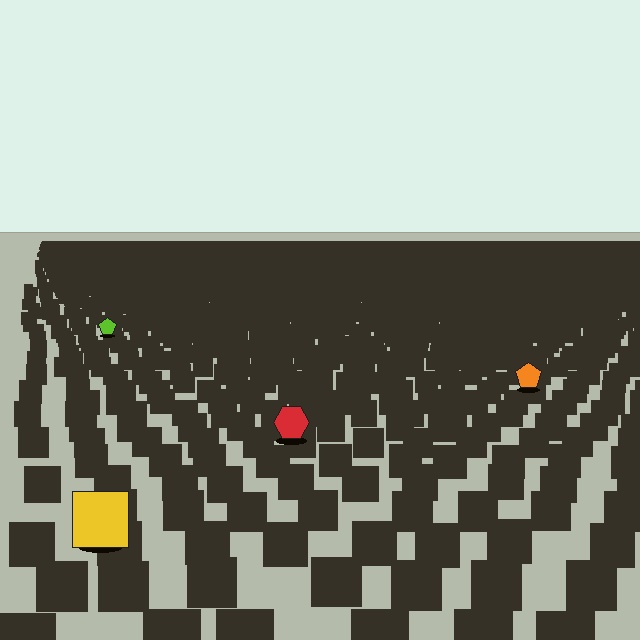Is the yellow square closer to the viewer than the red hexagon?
Yes. The yellow square is closer — you can tell from the texture gradient: the ground texture is coarser near it.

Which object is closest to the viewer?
The yellow square is closest. The texture marks near it are larger and more spread out.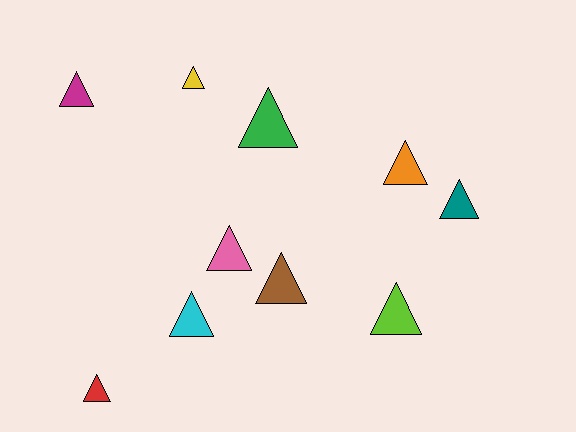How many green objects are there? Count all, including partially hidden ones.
There is 1 green object.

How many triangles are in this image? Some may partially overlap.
There are 10 triangles.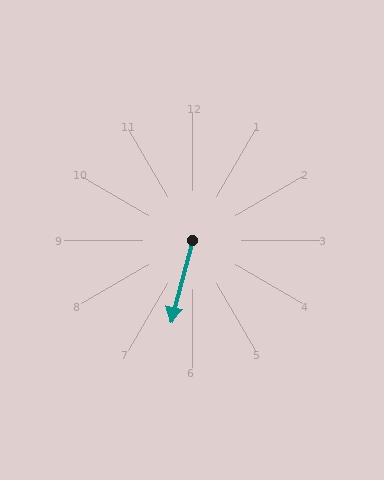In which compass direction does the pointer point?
South.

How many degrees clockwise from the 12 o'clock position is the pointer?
Approximately 195 degrees.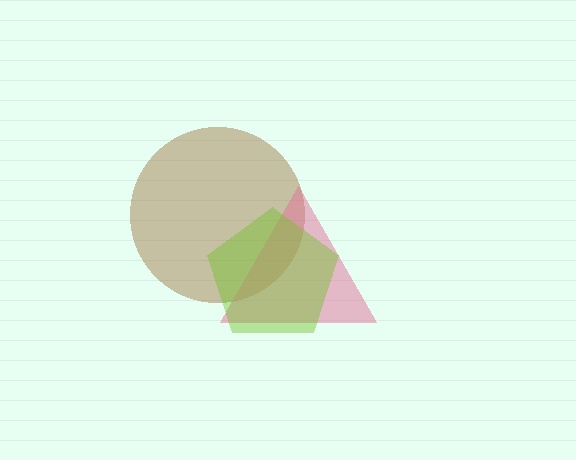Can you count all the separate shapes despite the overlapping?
Yes, there are 3 separate shapes.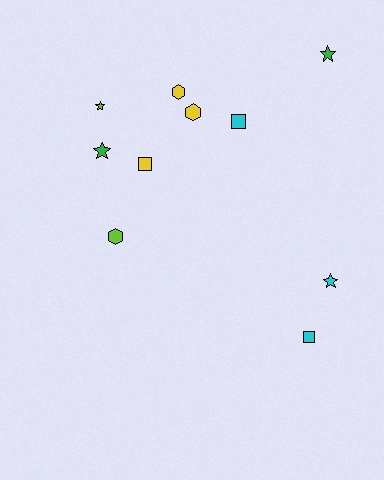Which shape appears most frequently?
Star, with 4 objects.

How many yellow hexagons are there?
There are 2 yellow hexagons.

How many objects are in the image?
There are 10 objects.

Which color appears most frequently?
Yellow, with 3 objects.